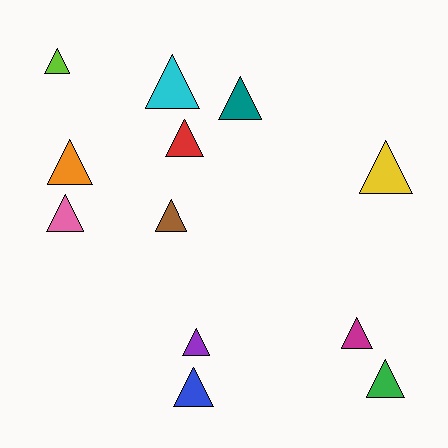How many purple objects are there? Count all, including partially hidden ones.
There is 1 purple object.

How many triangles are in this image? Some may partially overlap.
There are 12 triangles.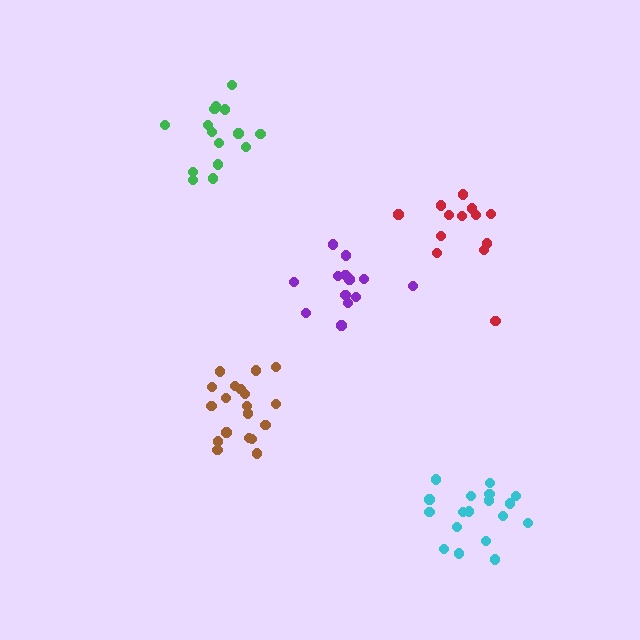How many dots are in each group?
Group 1: 15 dots, Group 2: 13 dots, Group 3: 19 dots, Group 4: 13 dots, Group 5: 18 dots (78 total).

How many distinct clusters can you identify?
There are 5 distinct clusters.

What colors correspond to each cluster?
The clusters are colored: green, red, brown, purple, cyan.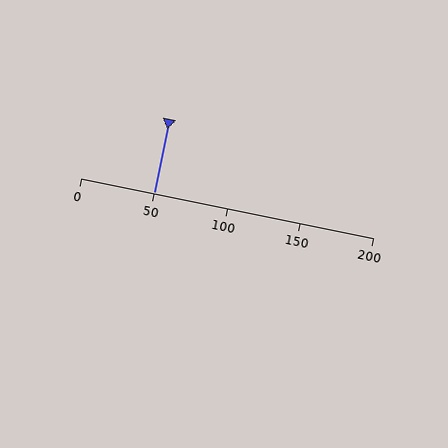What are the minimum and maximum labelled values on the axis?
The axis runs from 0 to 200.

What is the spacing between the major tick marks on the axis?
The major ticks are spaced 50 apart.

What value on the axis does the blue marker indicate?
The marker indicates approximately 50.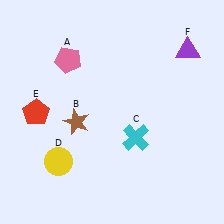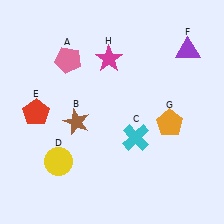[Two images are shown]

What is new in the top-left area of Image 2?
A magenta star (H) was added in the top-left area of Image 2.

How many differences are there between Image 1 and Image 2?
There are 2 differences between the two images.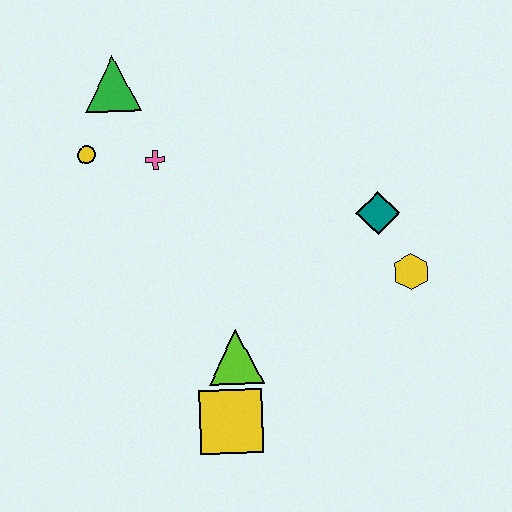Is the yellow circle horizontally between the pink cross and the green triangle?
No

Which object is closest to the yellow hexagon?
The teal diamond is closest to the yellow hexagon.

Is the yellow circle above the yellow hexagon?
Yes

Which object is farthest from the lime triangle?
The green triangle is farthest from the lime triangle.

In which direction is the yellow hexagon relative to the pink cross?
The yellow hexagon is to the right of the pink cross.